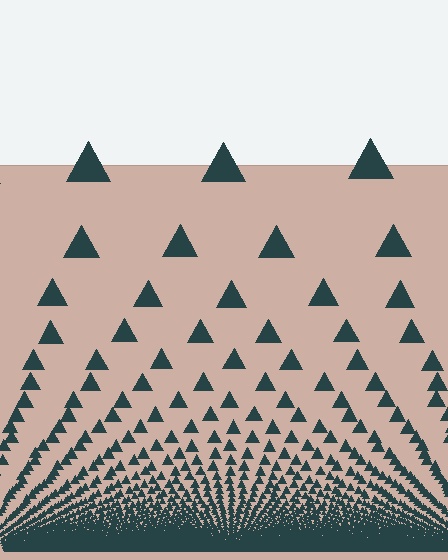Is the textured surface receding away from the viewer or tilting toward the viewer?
The surface appears to tilt toward the viewer. Texture elements get larger and sparser toward the top.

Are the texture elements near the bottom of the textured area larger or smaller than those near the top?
Smaller. The gradient is inverted — elements near the bottom are smaller and denser.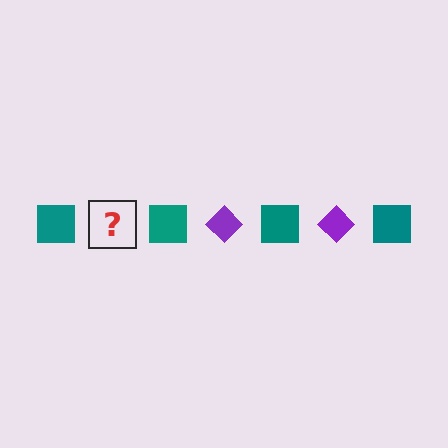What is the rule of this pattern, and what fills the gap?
The rule is that the pattern alternates between teal square and purple diamond. The gap should be filled with a purple diamond.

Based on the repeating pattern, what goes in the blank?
The blank should be a purple diamond.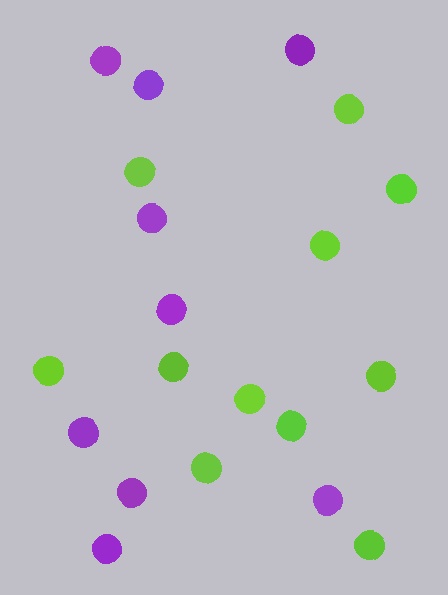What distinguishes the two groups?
There are 2 groups: one group of lime circles (11) and one group of purple circles (9).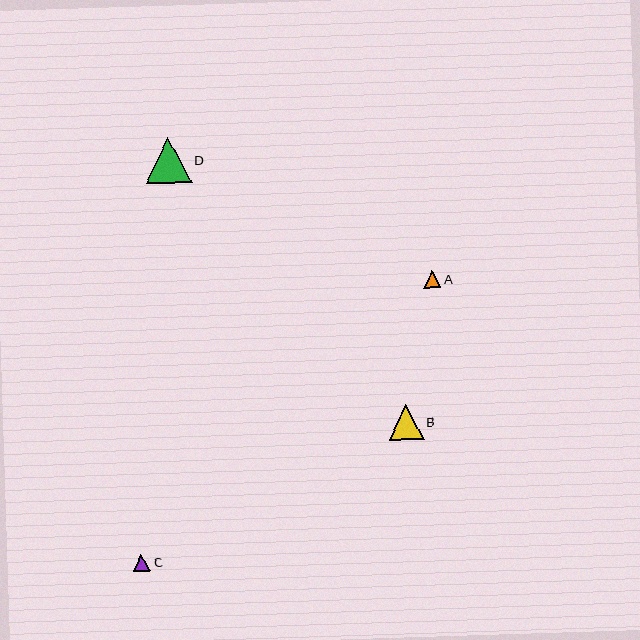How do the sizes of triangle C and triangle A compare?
Triangle C and triangle A are approximately the same size.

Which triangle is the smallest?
Triangle A is the smallest with a size of approximately 17 pixels.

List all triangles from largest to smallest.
From largest to smallest: D, B, C, A.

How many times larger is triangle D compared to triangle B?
Triangle D is approximately 1.3 times the size of triangle B.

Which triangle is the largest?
Triangle D is the largest with a size of approximately 46 pixels.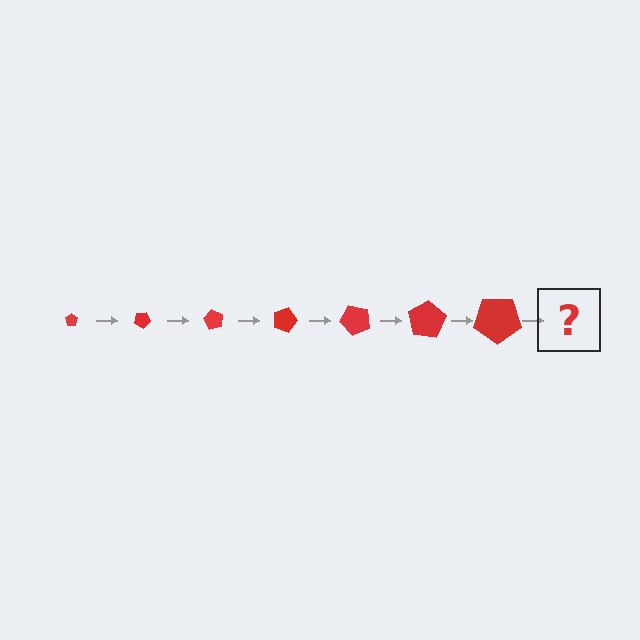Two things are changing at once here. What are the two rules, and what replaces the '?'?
The two rules are that the pentagon grows larger each step and it rotates 30 degrees each step. The '?' should be a pentagon, larger than the previous one and rotated 210 degrees from the start.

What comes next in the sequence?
The next element should be a pentagon, larger than the previous one and rotated 210 degrees from the start.